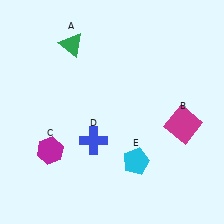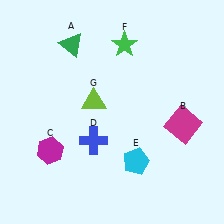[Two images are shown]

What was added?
A green star (F), a lime triangle (G) were added in Image 2.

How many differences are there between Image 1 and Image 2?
There are 2 differences between the two images.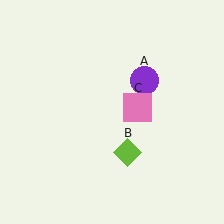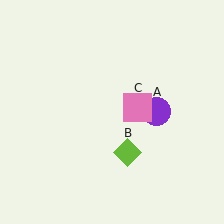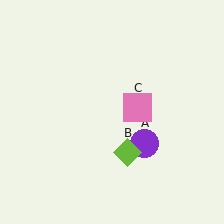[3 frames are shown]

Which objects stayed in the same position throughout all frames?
Lime diamond (object B) and pink square (object C) remained stationary.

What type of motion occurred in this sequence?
The purple circle (object A) rotated clockwise around the center of the scene.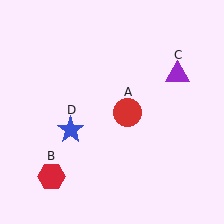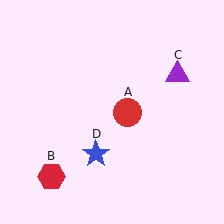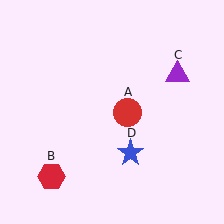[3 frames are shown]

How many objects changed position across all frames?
1 object changed position: blue star (object D).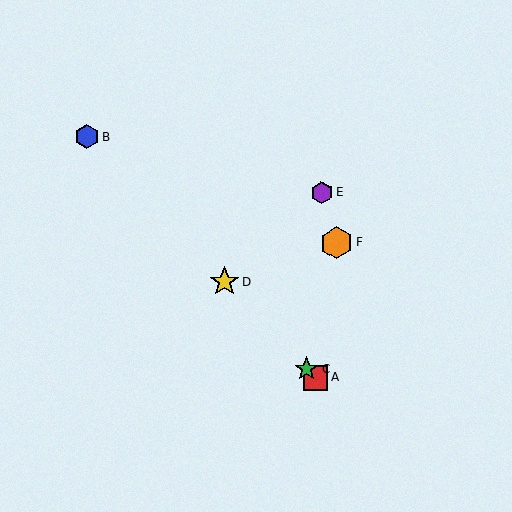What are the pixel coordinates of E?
Object E is at (321, 192).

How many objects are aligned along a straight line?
4 objects (A, B, C, D) are aligned along a straight line.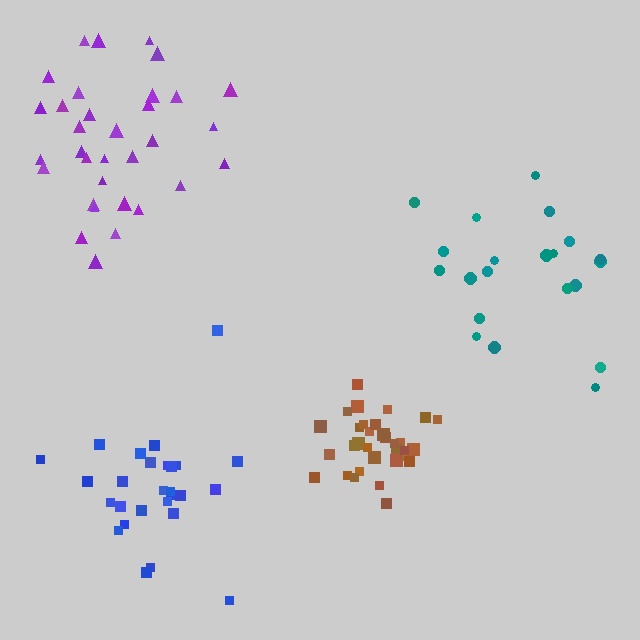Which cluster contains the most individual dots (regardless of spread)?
Brown (33).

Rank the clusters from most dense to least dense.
brown, blue, purple, teal.